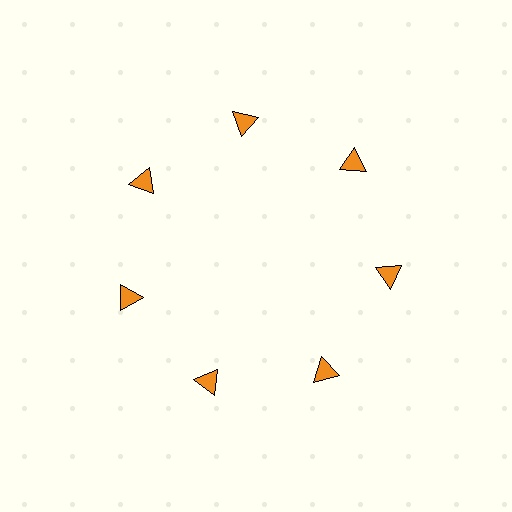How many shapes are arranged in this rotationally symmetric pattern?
There are 7 shapes, arranged in 7 groups of 1.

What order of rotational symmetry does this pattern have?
This pattern has 7-fold rotational symmetry.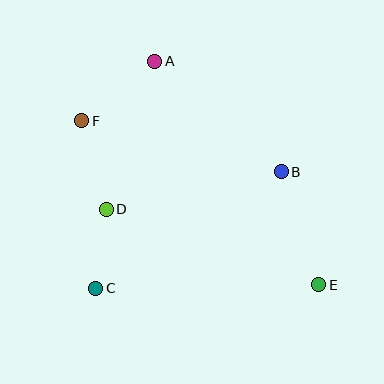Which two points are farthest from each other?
Points E and F are farthest from each other.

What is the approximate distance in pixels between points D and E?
The distance between D and E is approximately 226 pixels.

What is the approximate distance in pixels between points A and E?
The distance between A and E is approximately 277 pixels.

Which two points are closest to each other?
Points C and D are closest to each other.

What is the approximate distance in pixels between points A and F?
The distance between A and F is approximately 94 pixels.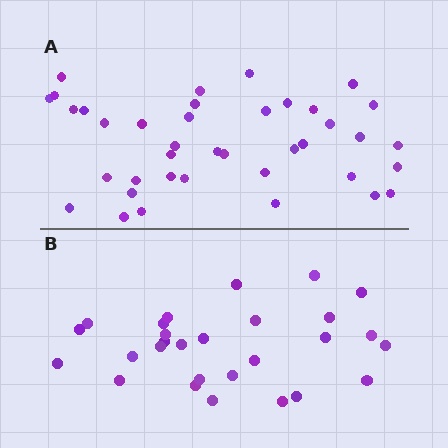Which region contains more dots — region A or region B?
Region A (the top region) has more dots.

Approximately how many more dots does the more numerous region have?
Region A has roughly 12 or so more dots than region B.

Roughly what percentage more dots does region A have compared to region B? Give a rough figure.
About 40% more.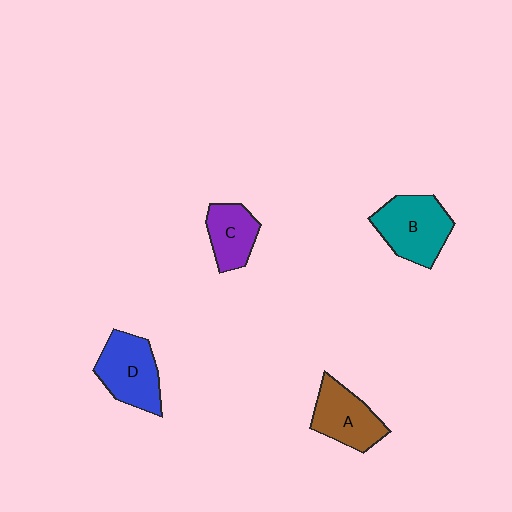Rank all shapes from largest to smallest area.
From largest to smallest: B (teal), D (blue), A (brown), C (purple).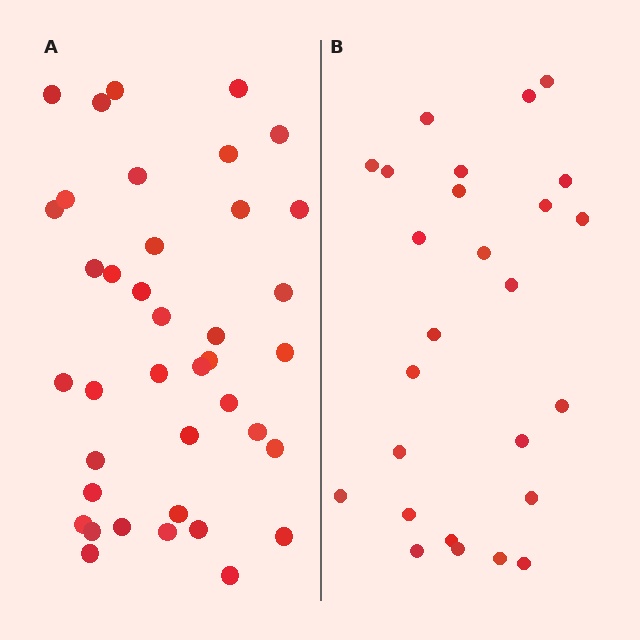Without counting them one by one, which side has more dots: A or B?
Region A (the left region) has more dots.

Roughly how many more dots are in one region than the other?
Region A has approximately 15 more dots than region B.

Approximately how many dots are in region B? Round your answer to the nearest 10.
About 30 dots. (The exact count is 26, which rounds to 30.)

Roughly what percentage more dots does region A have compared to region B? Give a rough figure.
About 50% more.